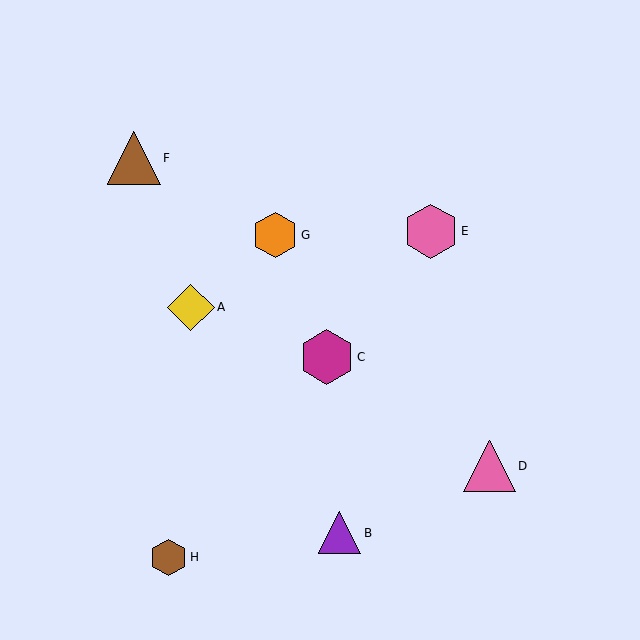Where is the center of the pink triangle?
The center of the pink triangle is at (490, 466).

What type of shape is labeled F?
Shape F is a brown triangle.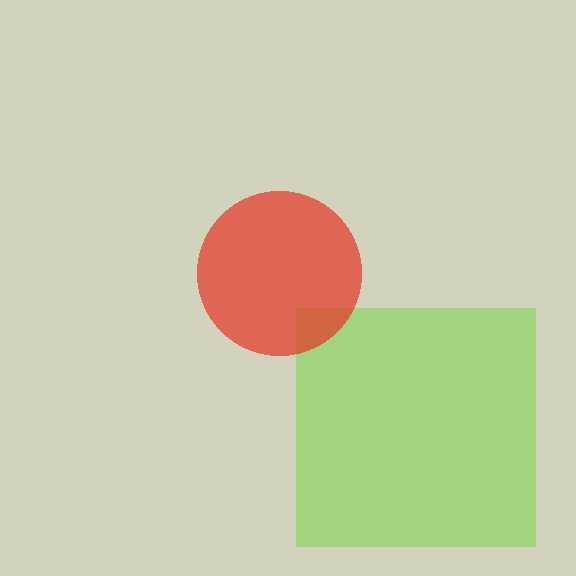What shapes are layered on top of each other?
The layered shapes are: a lime square, a red circle.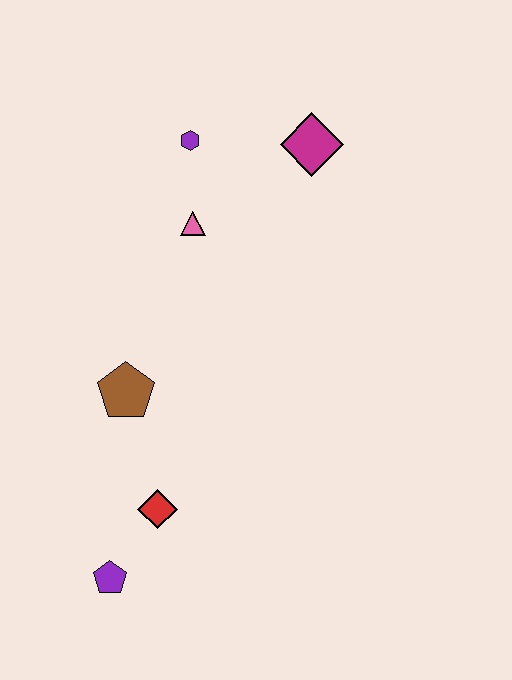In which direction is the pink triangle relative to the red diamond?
The pink triangle is above the red diamond.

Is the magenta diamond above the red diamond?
Yes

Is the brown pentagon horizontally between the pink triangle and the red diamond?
No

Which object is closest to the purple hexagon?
The pink triangle is closest to the purple hexagon.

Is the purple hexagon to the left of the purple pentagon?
No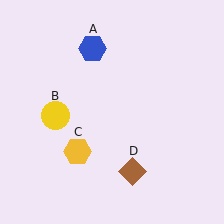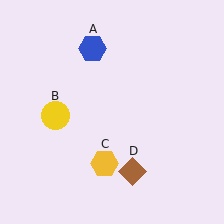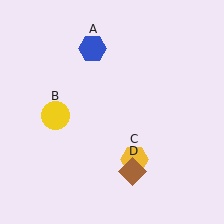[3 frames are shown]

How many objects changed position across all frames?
1 object changed position: yellow hexagon (object C).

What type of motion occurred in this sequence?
The yellow hexagon (object C) rotated counterclockwise around the center of the scene.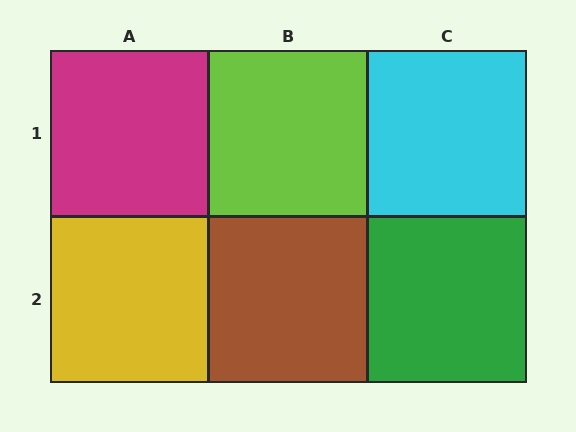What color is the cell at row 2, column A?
Yellow.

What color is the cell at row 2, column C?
Green.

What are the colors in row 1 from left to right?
Magenta, lime, cyan.